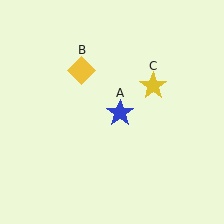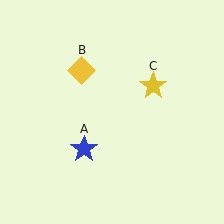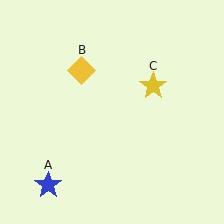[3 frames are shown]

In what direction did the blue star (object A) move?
The blue star (object A) moved down and to the left.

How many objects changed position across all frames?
1 object changed position: blue star (object A).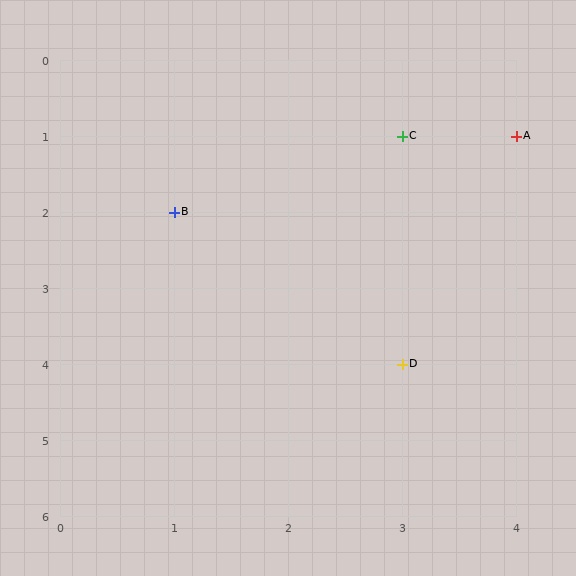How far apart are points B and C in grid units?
Points B and C are 2 columns and 1 row apart (about 2.2 grid units diagonally).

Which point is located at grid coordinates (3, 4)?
Point D is at (3, 4).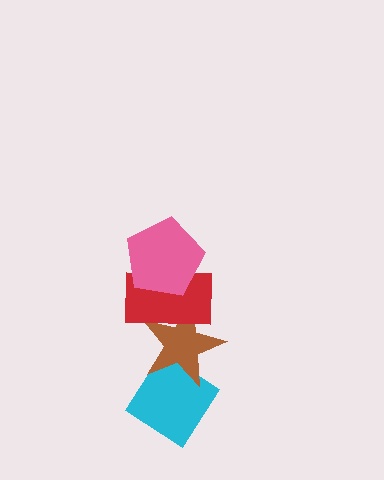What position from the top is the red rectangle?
The red rectangle is 2nd from the top.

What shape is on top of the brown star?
The red rectangle is on top of the brown star.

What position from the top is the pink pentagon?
The pink pentagon is 1st from the top.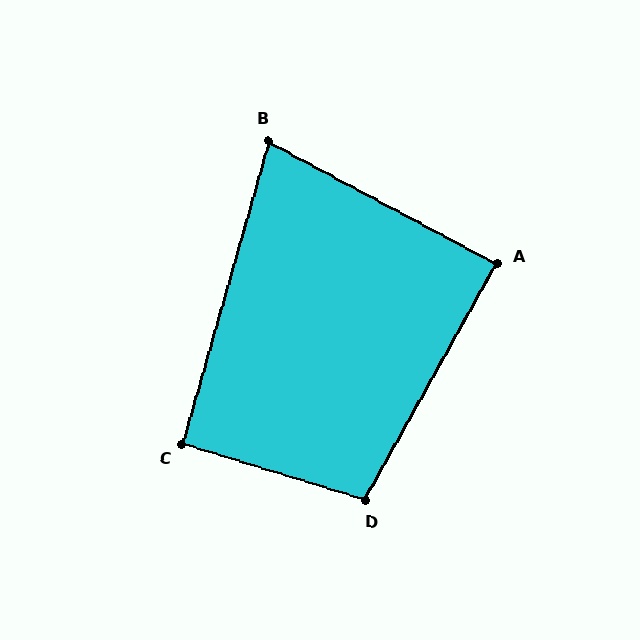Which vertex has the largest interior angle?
D, at approximately 102 degrees.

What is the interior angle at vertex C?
Approximately 91 degrees (approximately right).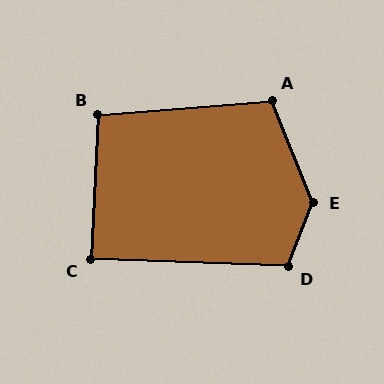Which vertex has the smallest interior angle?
C, at approximately 89 degrees.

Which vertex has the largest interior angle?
E, at approximately 137 degrees.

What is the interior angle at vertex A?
Approximately 107 degrees (obtuse).